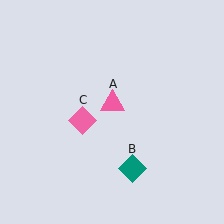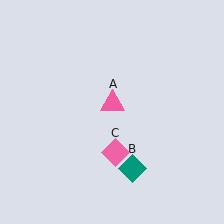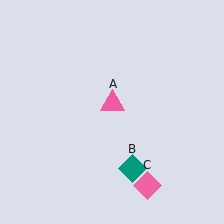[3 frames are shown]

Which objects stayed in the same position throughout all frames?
Pink triangle (object A) and teal diamond (object B) remained stationary.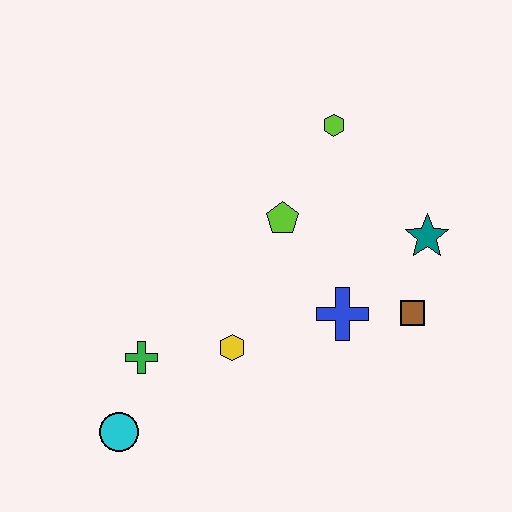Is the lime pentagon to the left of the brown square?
Yes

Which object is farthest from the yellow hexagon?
The lime hexagon is farthest from the yellow hexagon.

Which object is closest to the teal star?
The brown square is closest to the teal star.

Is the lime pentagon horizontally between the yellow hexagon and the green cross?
No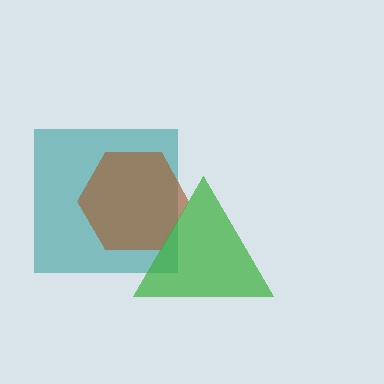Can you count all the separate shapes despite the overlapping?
Yes, there are 3 separate shapes.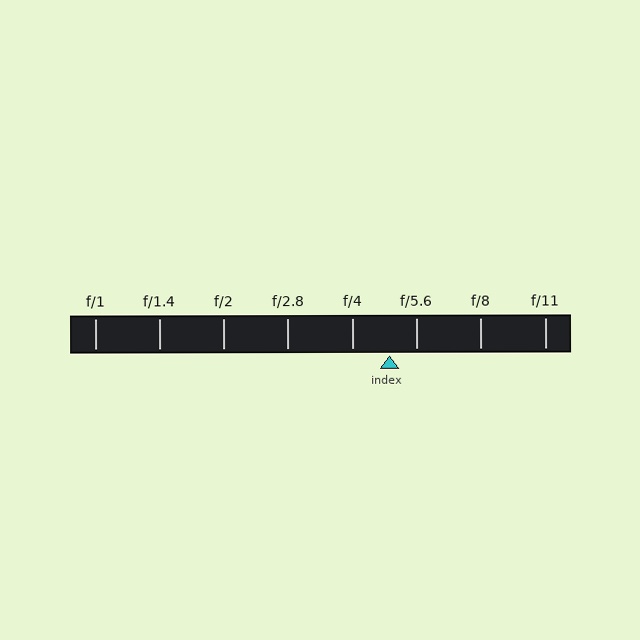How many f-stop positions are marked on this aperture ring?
There are 8 f-stop positions marked.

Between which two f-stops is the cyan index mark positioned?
The index mark is between f/4 and f/5.6.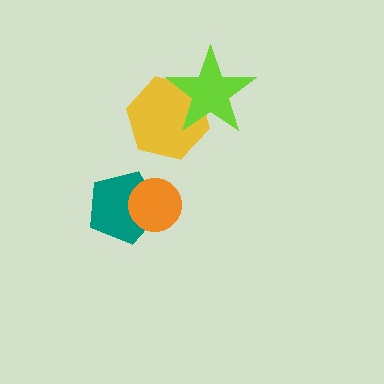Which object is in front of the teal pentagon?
The orange circle is in front of the teal pentagon.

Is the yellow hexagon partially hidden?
Yes, it is partially covered by another shape.